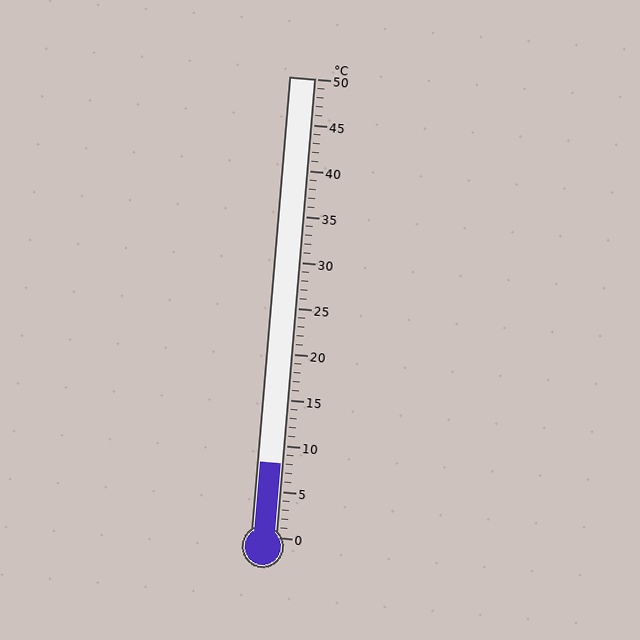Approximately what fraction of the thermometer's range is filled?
The thermometer is filled to approximately 15% of its range.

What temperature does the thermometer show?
The thermometer shows approximately 8°C.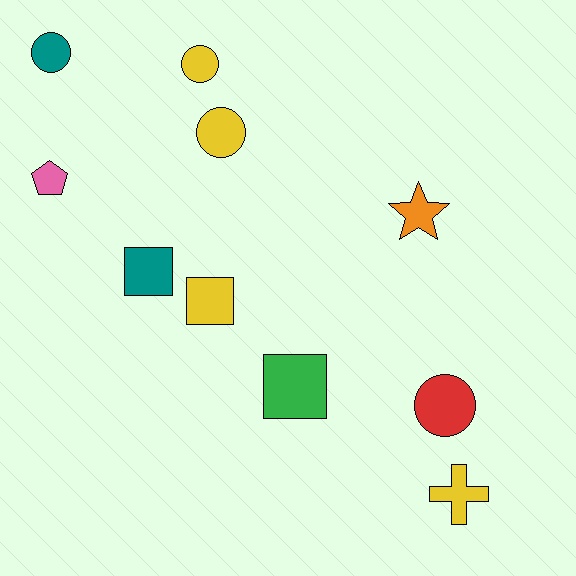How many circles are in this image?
There are 4 circles.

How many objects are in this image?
There are 10 objects.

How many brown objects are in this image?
There are no brown objects.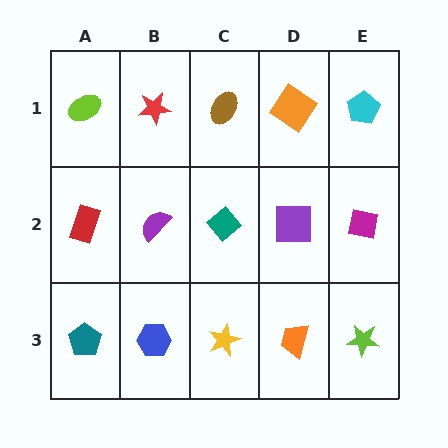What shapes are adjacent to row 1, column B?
A purple semicircle (row 2, column B), a lime ellipse (row 1, column A), a brown ellipse (row 1, column C).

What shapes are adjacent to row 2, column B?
A red star (row 1, column B), a blue hexagon (row 3, column B), a red rectangle (row 2, column A), a teal diamond (row 2, column C).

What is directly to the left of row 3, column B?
A teal pentagon.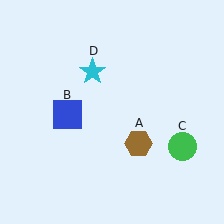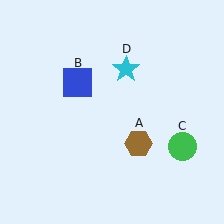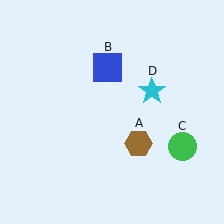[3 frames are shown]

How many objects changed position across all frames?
2 objects changed position: blue square (object B), cyan star (object D).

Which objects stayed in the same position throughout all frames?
Brown hexagon (object A) and green circle (object C) remained stationary.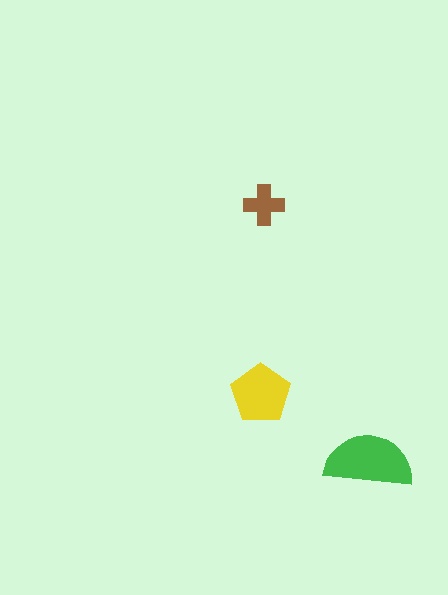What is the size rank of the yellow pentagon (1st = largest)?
2nd.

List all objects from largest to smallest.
The green semicircle, the yellow pentagon, the brown cross.